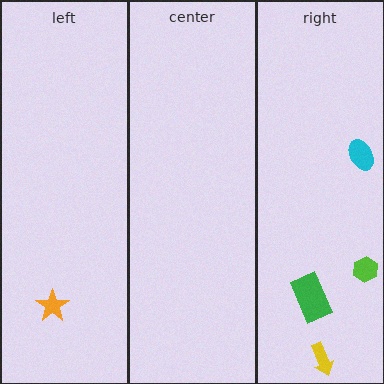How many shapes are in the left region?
1.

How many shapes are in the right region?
4.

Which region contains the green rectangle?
The right region.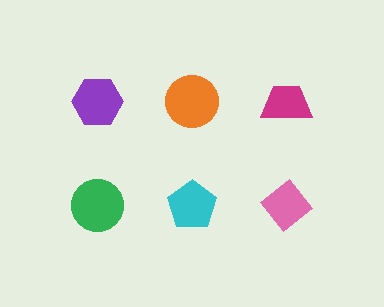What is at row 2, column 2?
A cyan pentagon.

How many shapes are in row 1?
3 shapes.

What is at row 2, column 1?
A green circle.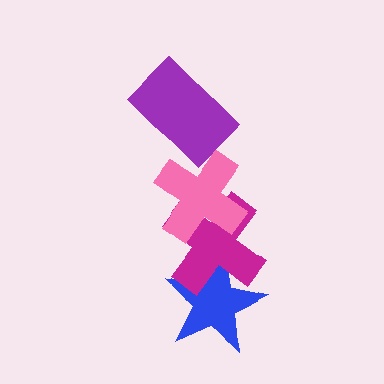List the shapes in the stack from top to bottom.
From top to bottom: the purple rectangle, the pink cross, the magenta cross, the blue star.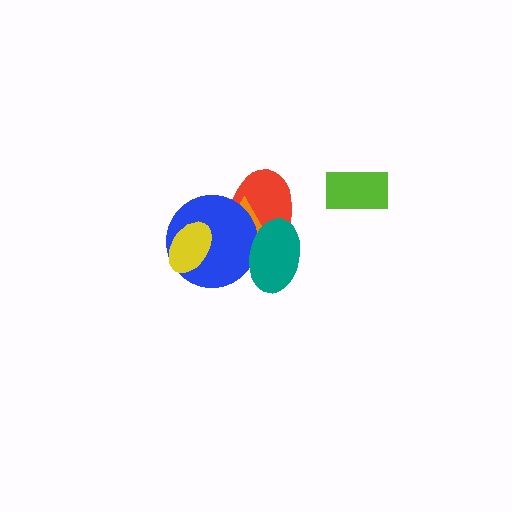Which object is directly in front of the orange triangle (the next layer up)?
The blue circle is directly in front of the orange triangle.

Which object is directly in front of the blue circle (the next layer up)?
The teal ellipse is directly in front of the blue circle.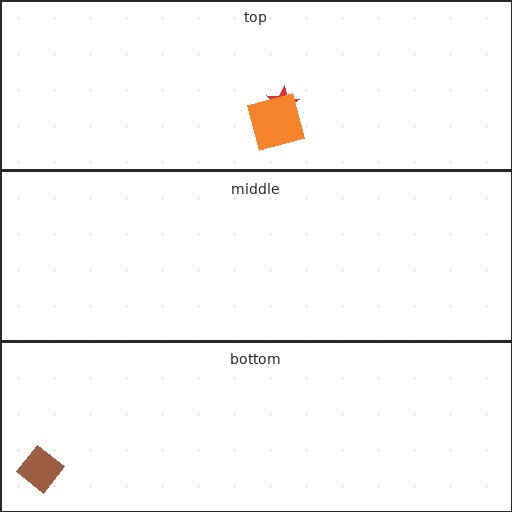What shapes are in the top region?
The red star, the orange square.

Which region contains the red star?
The top region.